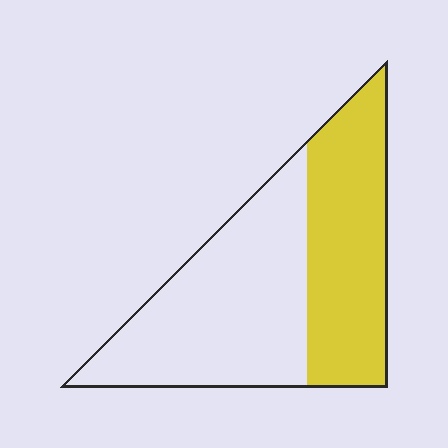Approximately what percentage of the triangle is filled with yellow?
Approximately 45%.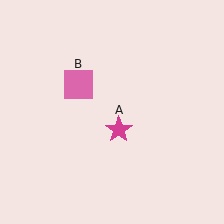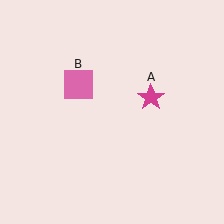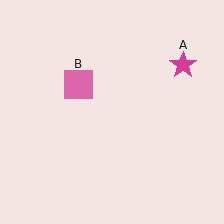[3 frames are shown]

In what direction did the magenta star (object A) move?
The magenta star (object A) moved up and to the right.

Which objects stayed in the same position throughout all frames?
Pink square (object B) remained stationary.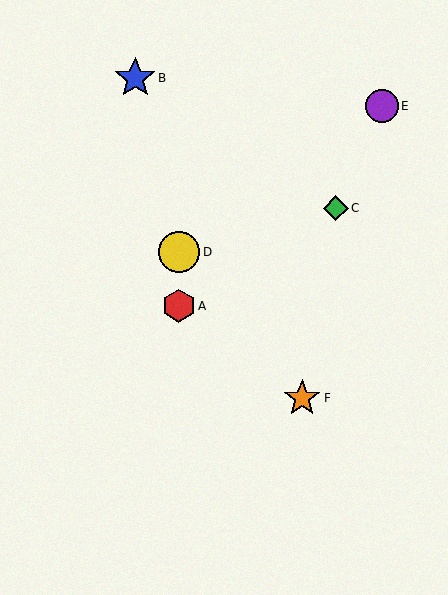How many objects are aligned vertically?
2 objects (A, D) are aligned vertically.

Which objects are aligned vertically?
Objects A, D are aligned vertically.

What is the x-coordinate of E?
Object E is at x≈382.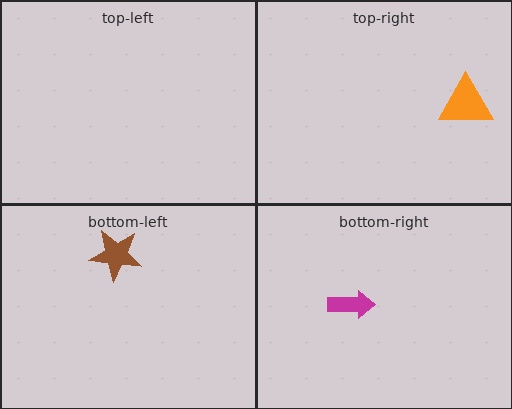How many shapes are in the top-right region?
1.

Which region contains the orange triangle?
The top-right region.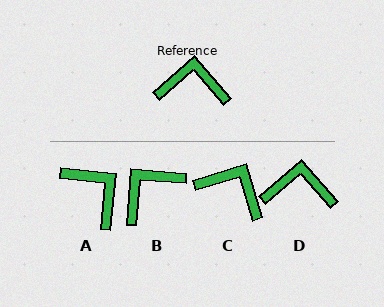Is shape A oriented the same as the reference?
No, it is off by about 47 degrees.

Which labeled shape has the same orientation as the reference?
D.